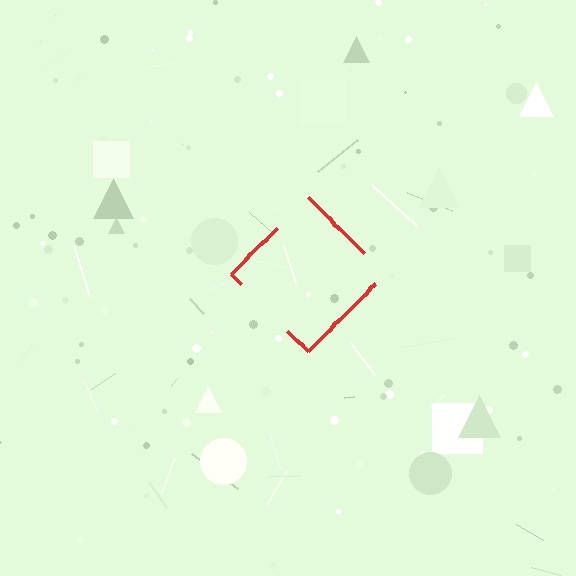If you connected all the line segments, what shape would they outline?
They would outline a diamond.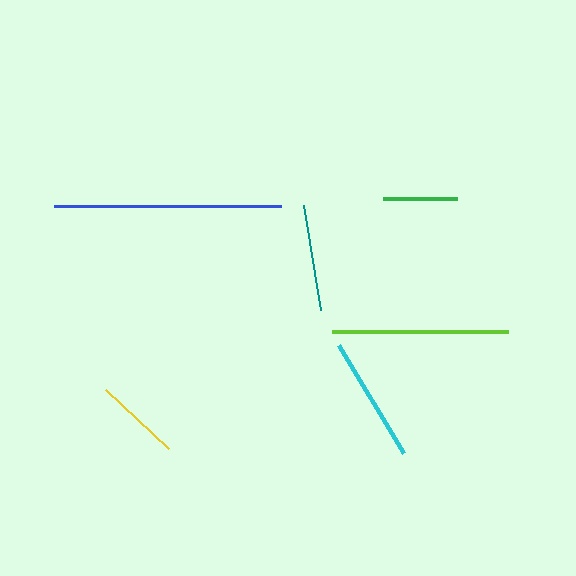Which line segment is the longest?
The blue line is the longest at approximately 228 pixels.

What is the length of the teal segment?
The teal segment is approximately 107 pixels long.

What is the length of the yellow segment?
The yellow segment is approximately 85 pixels long.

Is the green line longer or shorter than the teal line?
The teal line is longer than the green line.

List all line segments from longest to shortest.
From longest to shortest: blue, lime, cyan, teal, yellow, green.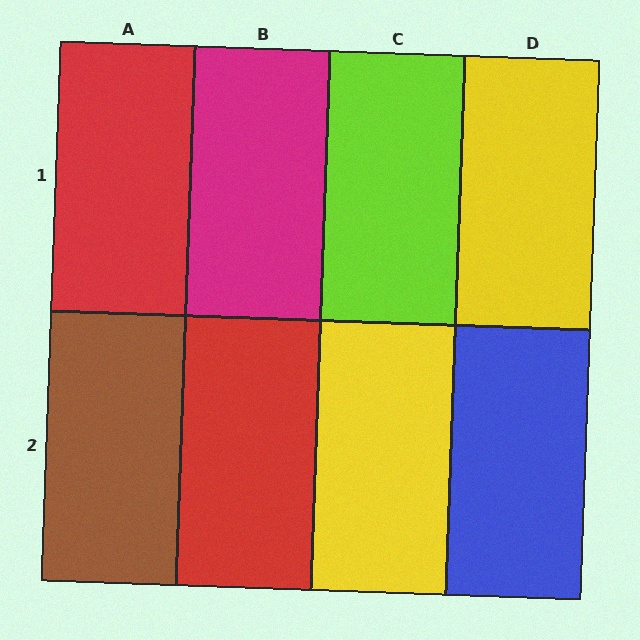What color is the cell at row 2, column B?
Red.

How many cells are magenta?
1 cell is magenta.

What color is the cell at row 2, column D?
Blue.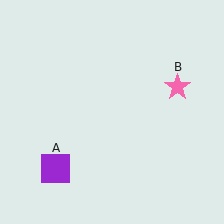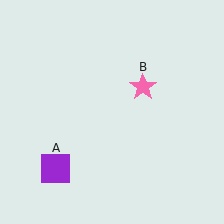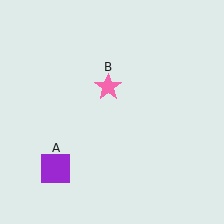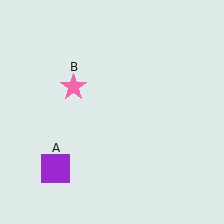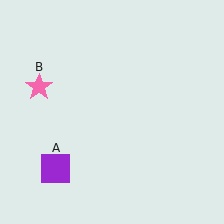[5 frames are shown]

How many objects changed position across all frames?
1 object changed position: pink star (object B).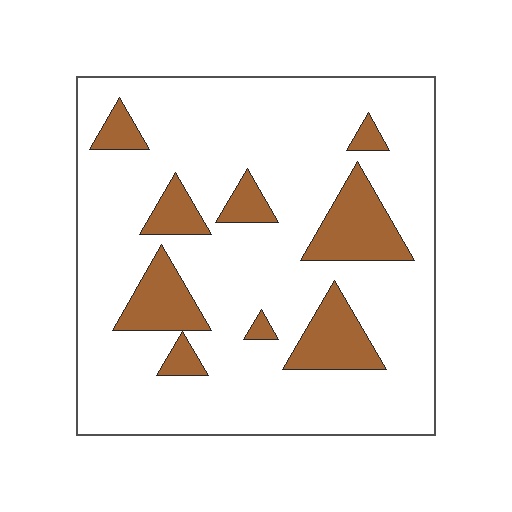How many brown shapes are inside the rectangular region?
9.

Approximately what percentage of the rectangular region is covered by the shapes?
Approximately 20%.